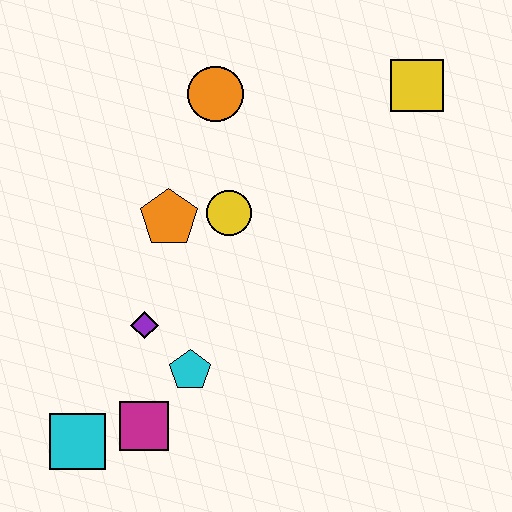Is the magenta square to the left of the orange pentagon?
Yes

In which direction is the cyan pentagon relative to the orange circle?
The cyan pentagon is below the orange circle.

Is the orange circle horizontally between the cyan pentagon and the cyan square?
No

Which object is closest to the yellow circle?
The orange pentagon is closest to the yellow circle.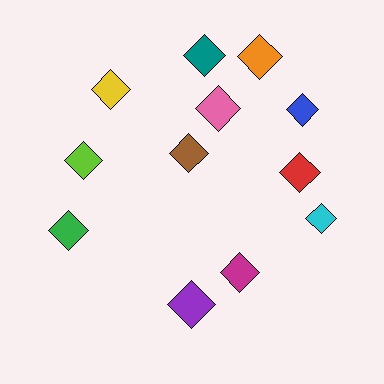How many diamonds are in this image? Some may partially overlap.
There are 12 diamonds.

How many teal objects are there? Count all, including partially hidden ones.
There is 1 teal object.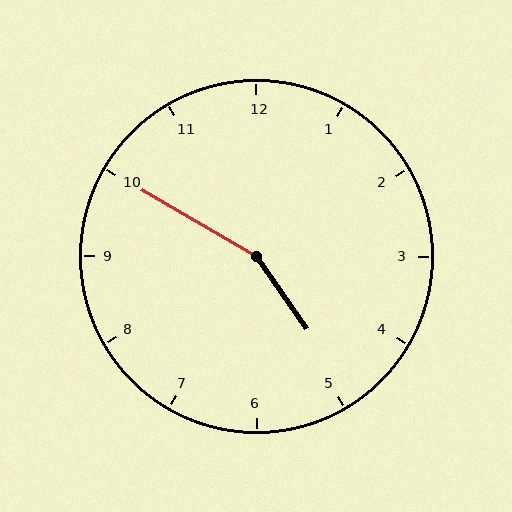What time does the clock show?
4:50.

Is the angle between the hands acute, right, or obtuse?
It is obtuse.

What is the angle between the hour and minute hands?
Approximately 155 degrees.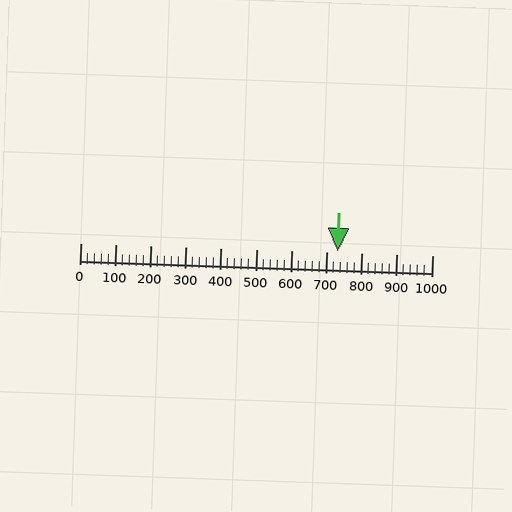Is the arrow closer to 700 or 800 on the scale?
The arrow is closer to 700.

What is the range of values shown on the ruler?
The ruler shows values from 0 to 1000.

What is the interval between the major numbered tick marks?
The major tick marks are spaced 100 units apart.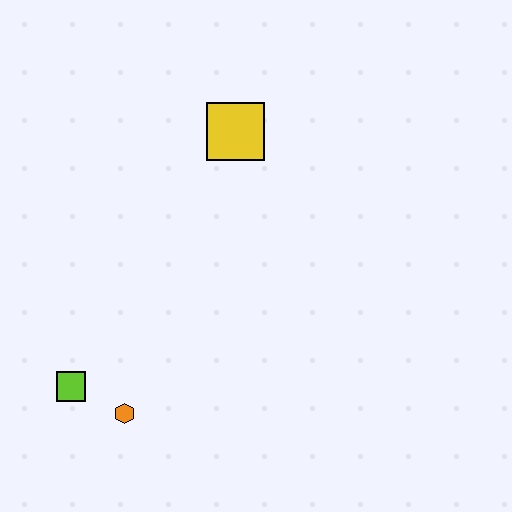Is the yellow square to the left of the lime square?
No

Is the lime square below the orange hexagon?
No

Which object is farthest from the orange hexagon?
The yellow square is farthest from the orange hexagon.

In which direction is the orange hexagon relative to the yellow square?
The orange hexagon is below the yellow square.